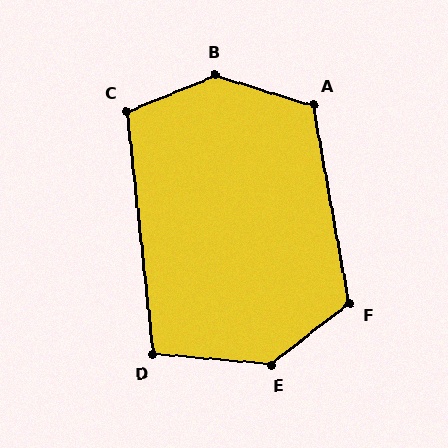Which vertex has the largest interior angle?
B, at approximately 141 degrees.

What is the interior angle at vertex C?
Approximately 106 degrees (obtuse).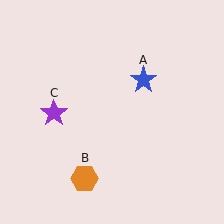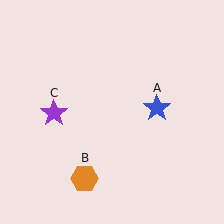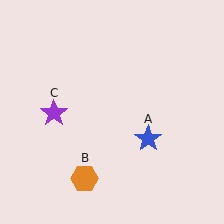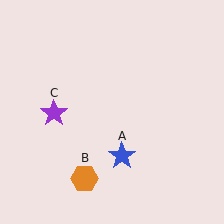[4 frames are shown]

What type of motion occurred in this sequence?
The blue star (object A) rotated clockwise around the center of the scene.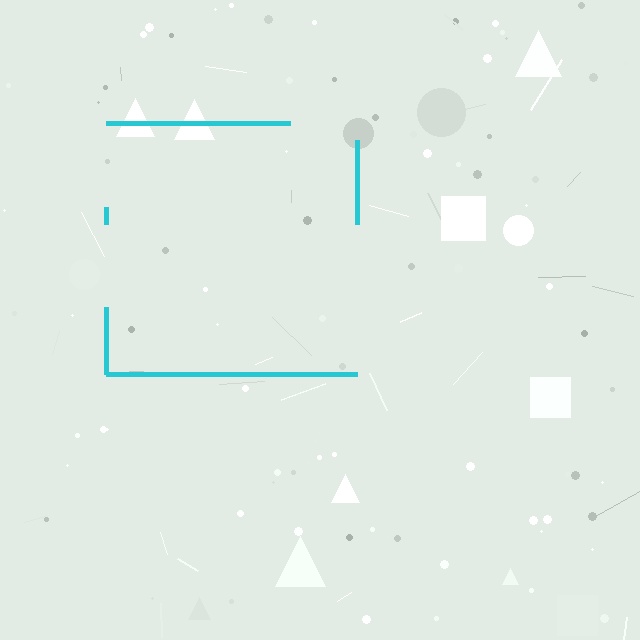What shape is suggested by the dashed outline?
The dashed outline suggests a square.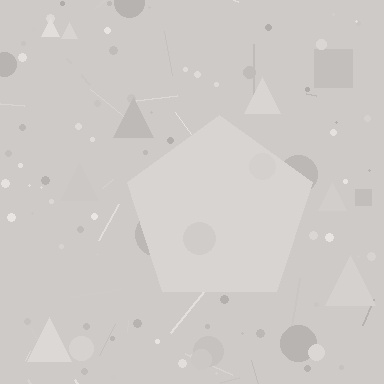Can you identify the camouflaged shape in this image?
The camouflaged shape is a pentagon.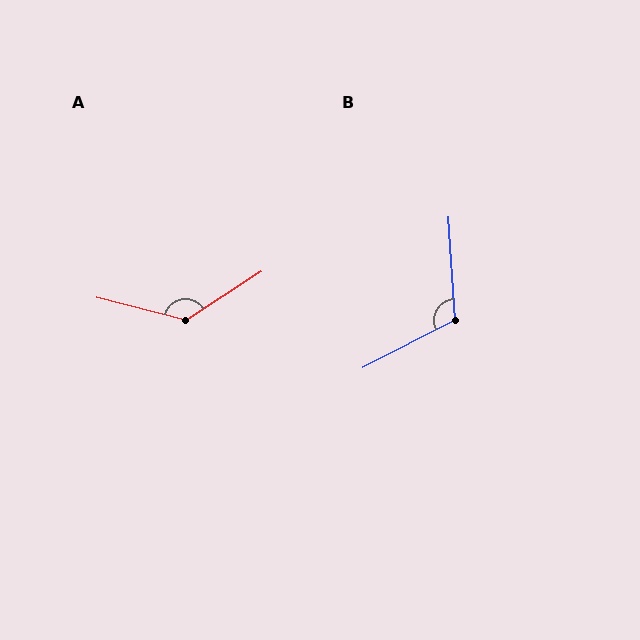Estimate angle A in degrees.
Approximately 133 degrees.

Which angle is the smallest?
B, at approximately 113 degrees.